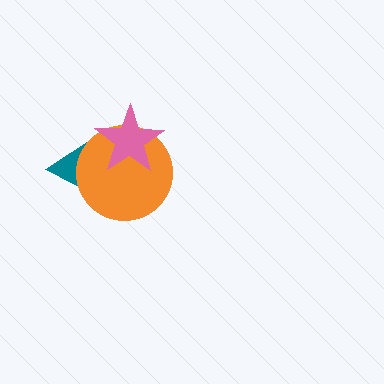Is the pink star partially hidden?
No, no other shape covers it.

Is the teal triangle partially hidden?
Yes, it is partially covered by another shape.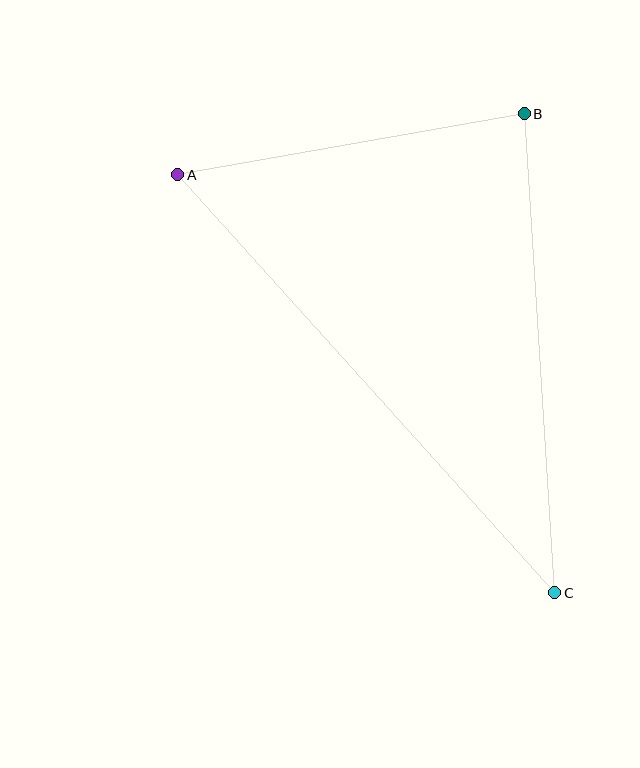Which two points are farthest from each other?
Points A and C are farthest from each other.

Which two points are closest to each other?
Points A and B are closest to each other.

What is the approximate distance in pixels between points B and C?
The distance between B and C is approximately 480 pixels.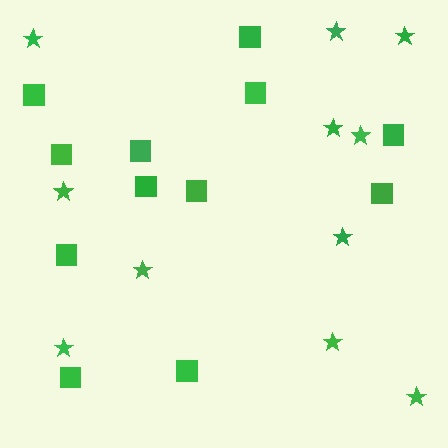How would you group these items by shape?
There are 2 groups: one group of stars (11) and one group of squares (12).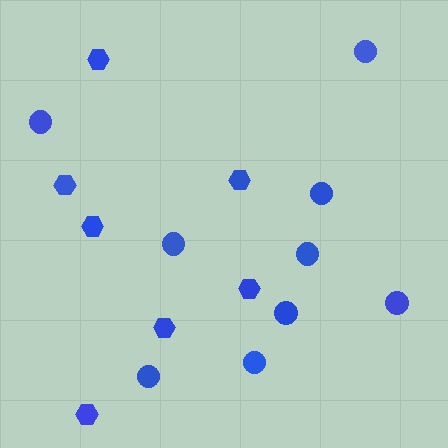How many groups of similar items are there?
There are 2 groups: one group of circles (9) and one group of hexagons (7).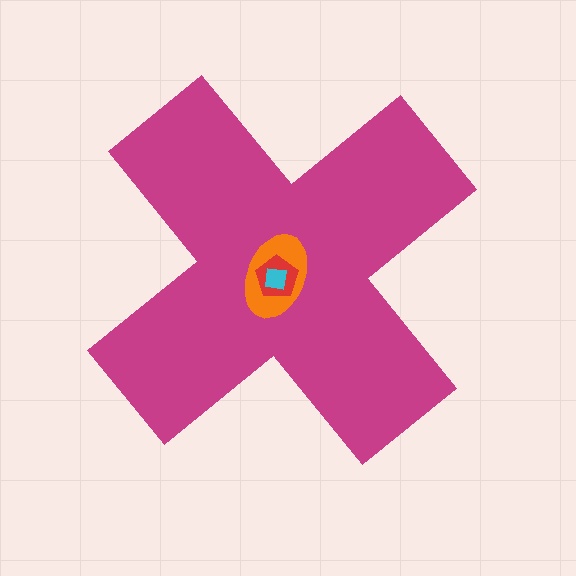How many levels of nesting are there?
4.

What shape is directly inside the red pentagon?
The cyan square.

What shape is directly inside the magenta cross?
The orange ellipse.